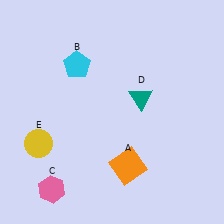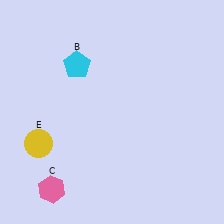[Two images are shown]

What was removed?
The teal triangle (D), the orange square (A) were removed in Image 2.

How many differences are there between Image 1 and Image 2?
There are 2 differences between the two images.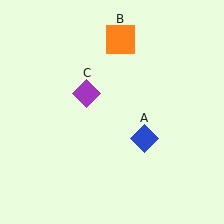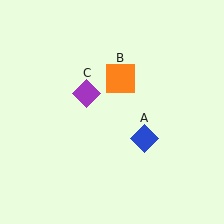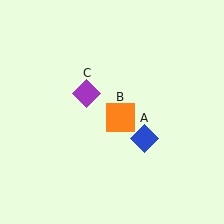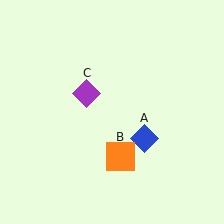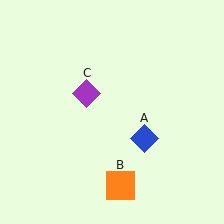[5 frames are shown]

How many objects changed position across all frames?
1 object changed position: orange square (object B).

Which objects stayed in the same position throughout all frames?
Blue diamond (object A) and purple diamond (object C) remained stationary.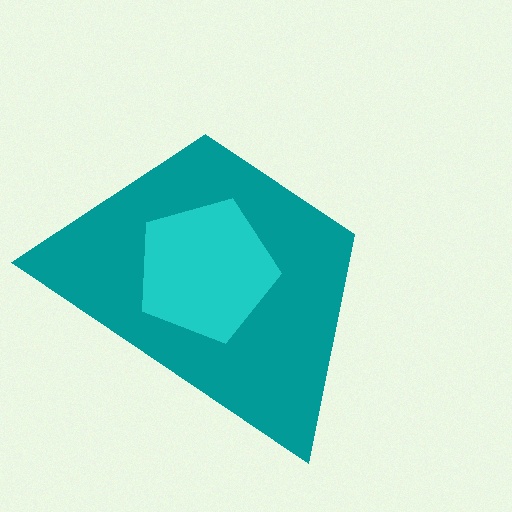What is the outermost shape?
The teal trapezoid.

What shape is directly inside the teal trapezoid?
The cyan pentagon.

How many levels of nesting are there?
2.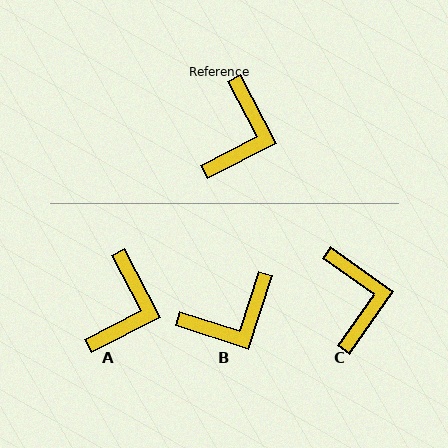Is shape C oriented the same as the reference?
No, it is off by about 28 degrees.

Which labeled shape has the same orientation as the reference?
A.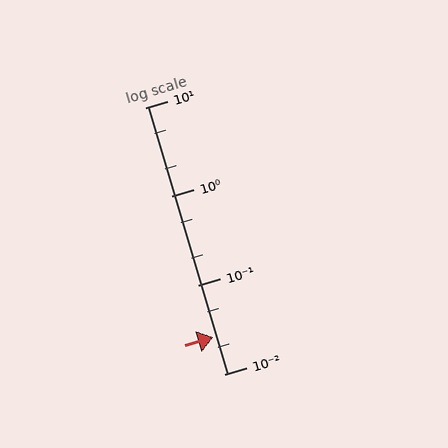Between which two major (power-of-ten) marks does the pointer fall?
The pointer is between 0.01 and 0.1.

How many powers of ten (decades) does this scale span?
The scale spans 3 decades, from 0.01 to 10.